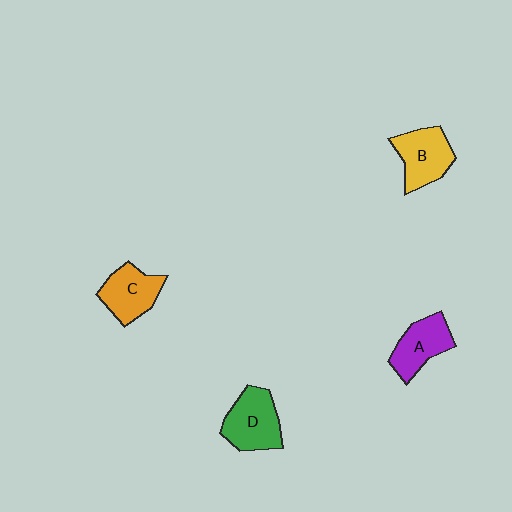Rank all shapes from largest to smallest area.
From largest to smallest: D (green), B (yellow), C (orange), A (purple).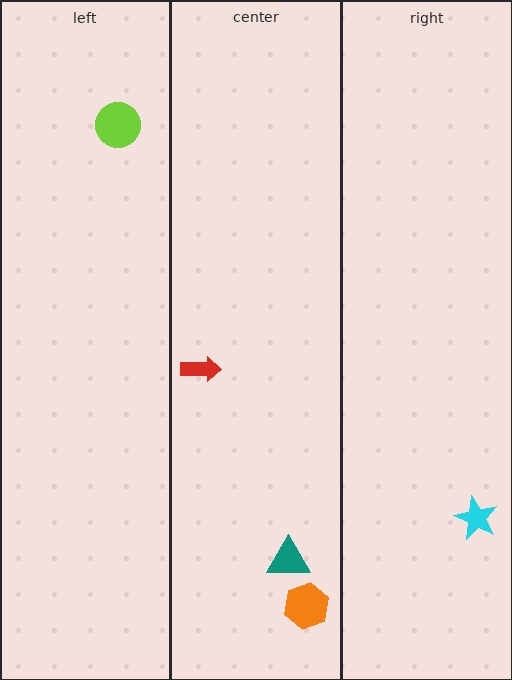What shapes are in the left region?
The lime circle.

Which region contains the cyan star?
The right region.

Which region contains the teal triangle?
The center region.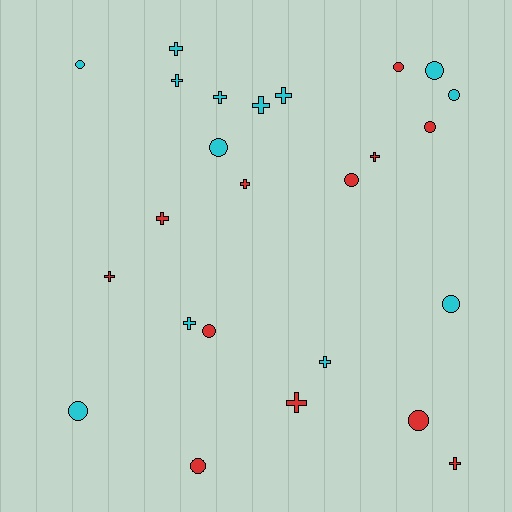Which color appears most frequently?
Cyan, with 13 objects.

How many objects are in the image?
There are 25 objects.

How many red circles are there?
There are 6 red circles.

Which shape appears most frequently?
Cross, with 13 objects.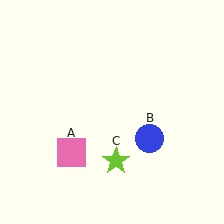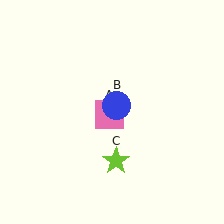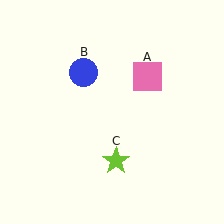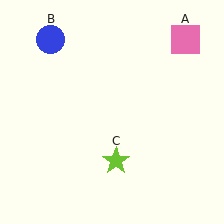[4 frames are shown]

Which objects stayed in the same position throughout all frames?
Lime star (object C) remained stationary.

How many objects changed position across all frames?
2 objects changed position: pink square (object A), blue circle (object B).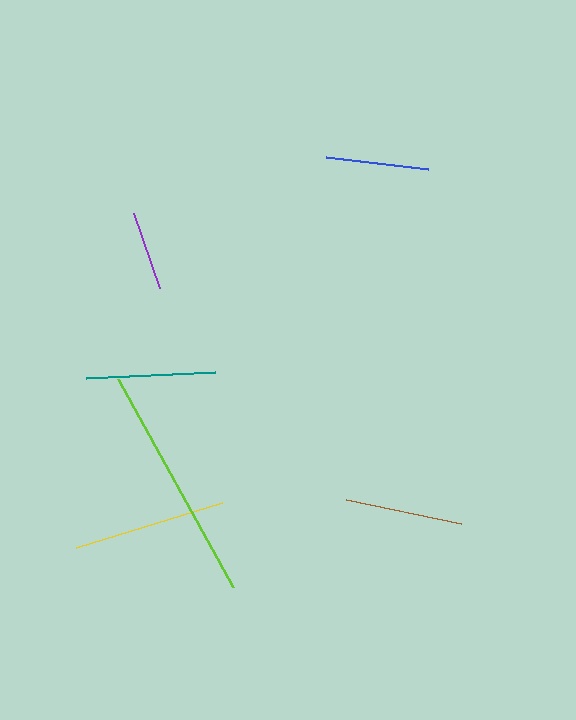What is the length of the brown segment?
The brown segment is approximately 118 pixels long.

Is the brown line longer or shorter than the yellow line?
The yellow line is longer than the brown line.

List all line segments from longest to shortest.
From longest to shortest: lime, yellow, teal, brown, blue, purple.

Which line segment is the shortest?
The purple line is the shortest at approximately 80 pixels.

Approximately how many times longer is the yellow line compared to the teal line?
The yellow line is approximately 1.2 times the length of the teal line.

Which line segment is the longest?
The lime line is the longest at approximately 238 pixels.